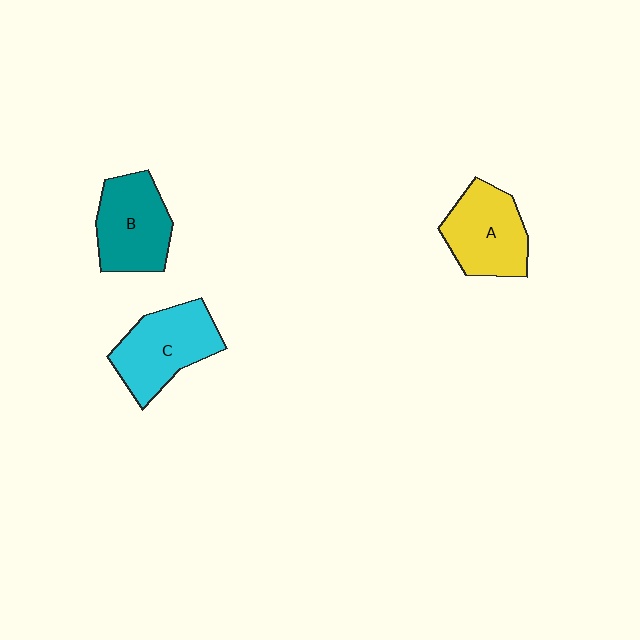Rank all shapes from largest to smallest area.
From largest to smallest: C (cyan), B (teal), A (yellow).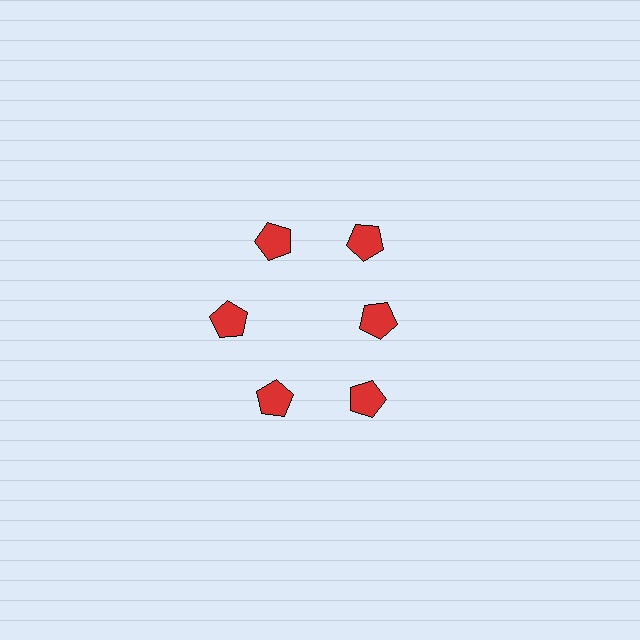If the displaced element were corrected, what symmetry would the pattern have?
It would have 6-fold rotational symmetry — the pattern would map onto itself every 60 degrees.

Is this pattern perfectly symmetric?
No. The 6 red pentagons are arranged in a ring, but one element near the 3 o'clock position is pulled inward toward the center, breaking the 6-fold rotational symmetry.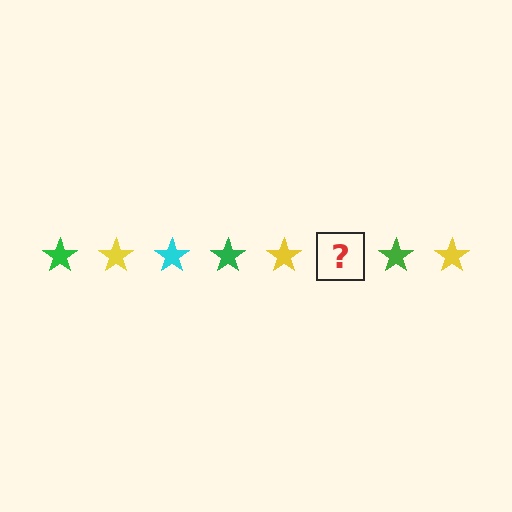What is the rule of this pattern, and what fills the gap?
The rule is that the pattern cycles through green, yellow, cyan stars. The gap should be filled with a cyan star.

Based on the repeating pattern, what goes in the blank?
The blank should be a cyan star.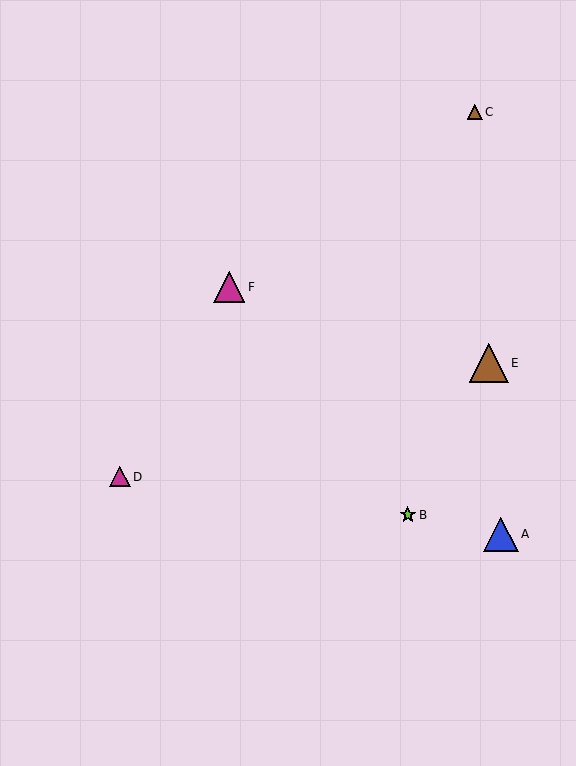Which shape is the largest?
The brown triangle (labeled E) is the largest.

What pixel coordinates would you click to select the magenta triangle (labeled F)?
Click at (229, 287) to select the magenta triangle F.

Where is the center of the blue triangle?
The center of the blue triangle is at (501, 534).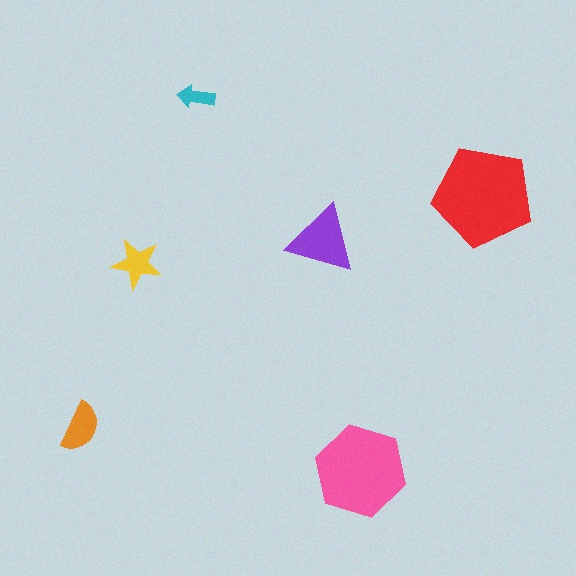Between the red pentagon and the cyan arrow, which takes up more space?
The red pentagon.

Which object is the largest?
The red pentagon.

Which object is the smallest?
The cyan arrow.